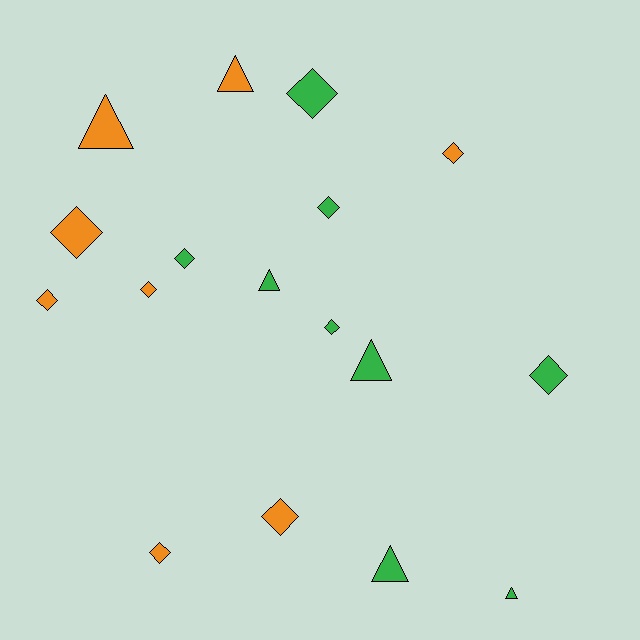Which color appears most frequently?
Green, with 9 objects.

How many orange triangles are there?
There are 2 orange triangles.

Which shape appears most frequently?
Diamond, with 11 objects.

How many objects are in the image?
There are 17 objects.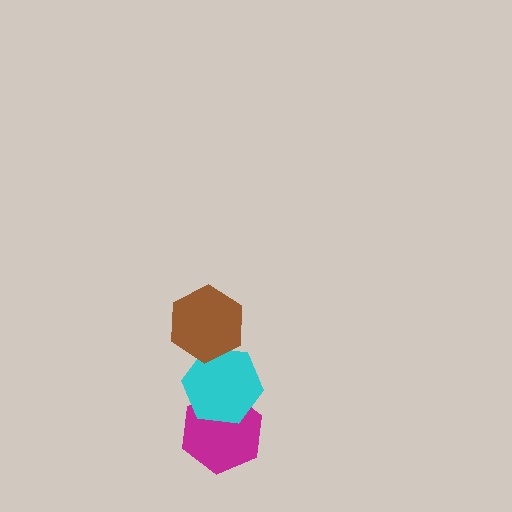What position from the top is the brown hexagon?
The brown hexagon is 1st from the top.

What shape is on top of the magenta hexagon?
The cyan hexagon is on top of the magenta hexagon.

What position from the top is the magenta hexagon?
The magenta hexagon is 3rd from the top.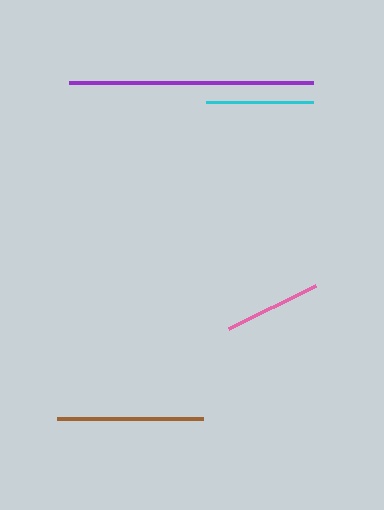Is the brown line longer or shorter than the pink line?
The brown line is longer than the pink line.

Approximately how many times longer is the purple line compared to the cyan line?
The purple line is approximately 2.3 times the length of the cyan line.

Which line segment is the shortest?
The pink line is the shortest at approximately 96 pixels.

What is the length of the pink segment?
The pink segment is approximately 96 pixels long.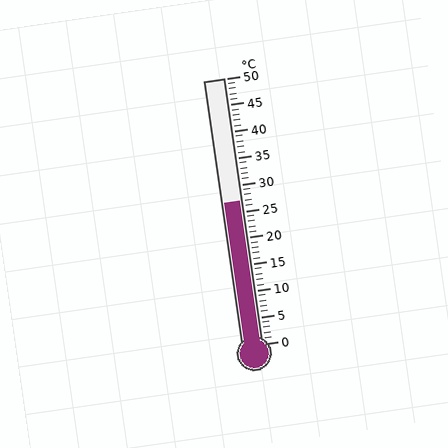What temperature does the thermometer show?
The thermometer shows approximately 27°C.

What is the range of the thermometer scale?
The thermometer scale ranges from 0°C to 50°C.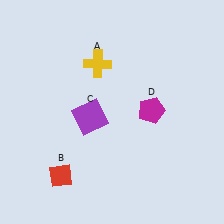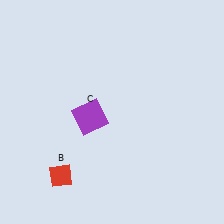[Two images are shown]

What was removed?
The magenta pentagon (D), the yellow cross (A) were removed in Image 2.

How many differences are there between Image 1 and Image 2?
There are 2 differences between the two images.